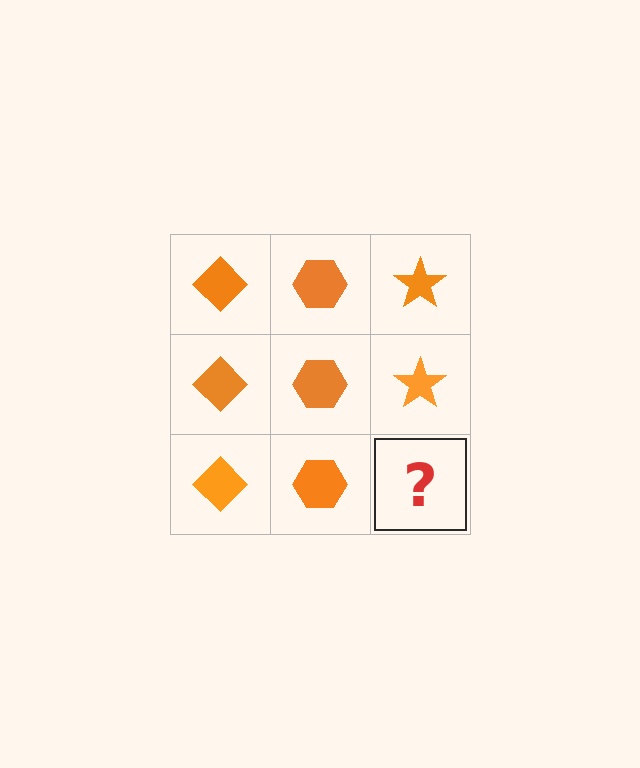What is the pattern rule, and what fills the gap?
The rule is that each column has a consistent shape. The gap should be filled with an orange star.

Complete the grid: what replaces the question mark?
The question mark should be replaced with an orange star.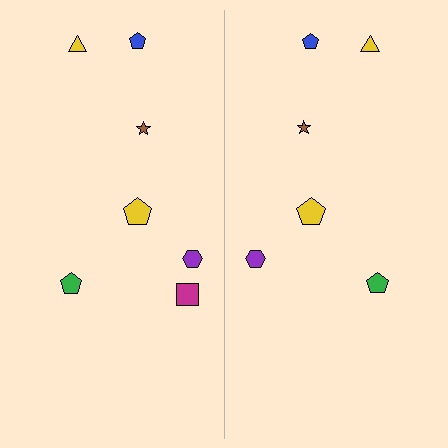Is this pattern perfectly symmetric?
No, the pattern is not perfectly symmetric. A magenta square is missing from the right side.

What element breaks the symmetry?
A magenta square is missing from the right side.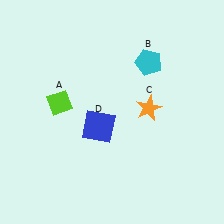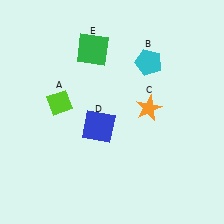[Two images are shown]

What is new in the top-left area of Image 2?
A green square (E) was added in the top-left area of Image 2.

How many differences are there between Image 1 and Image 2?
There is 1 difference between the two images.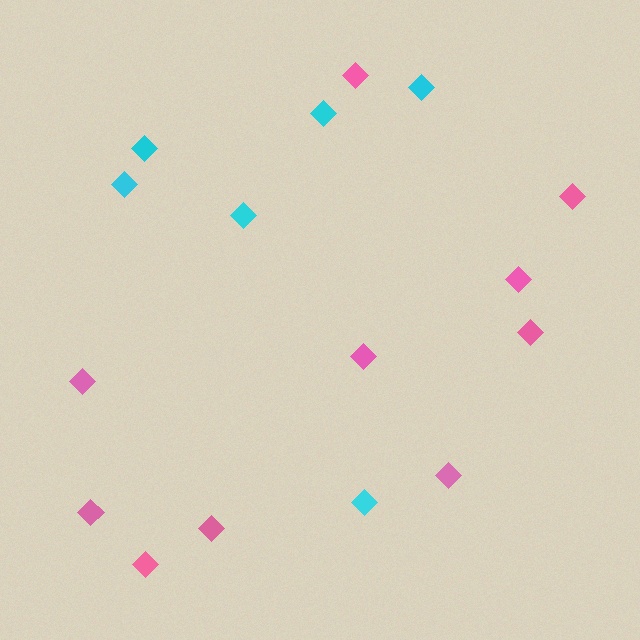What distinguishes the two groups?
There are 2 groups: one group of cyan diamonds (6) and one group of pink diamonds (10).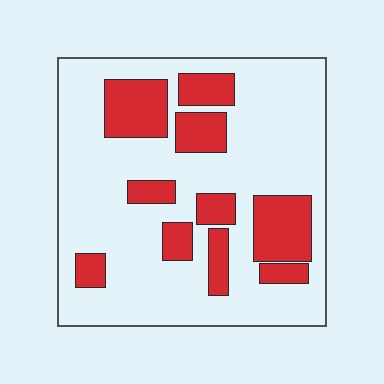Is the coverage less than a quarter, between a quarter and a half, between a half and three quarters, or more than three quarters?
Between a quarter and a half.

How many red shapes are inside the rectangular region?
10.